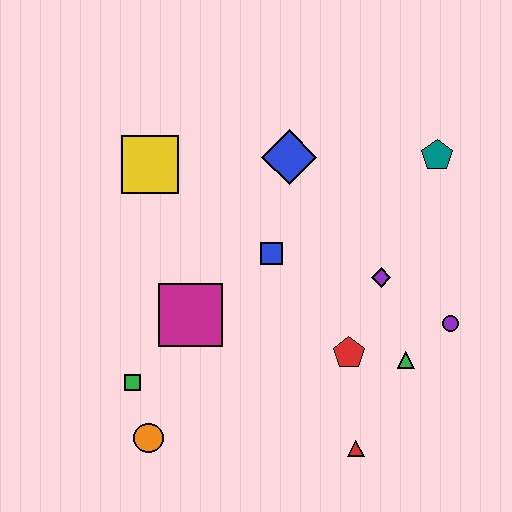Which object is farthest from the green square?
The teal pentagon is farthest from the green square.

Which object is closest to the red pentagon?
The green triangle is closest to the red pentagon.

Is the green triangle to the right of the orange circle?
Yes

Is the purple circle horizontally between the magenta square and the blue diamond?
No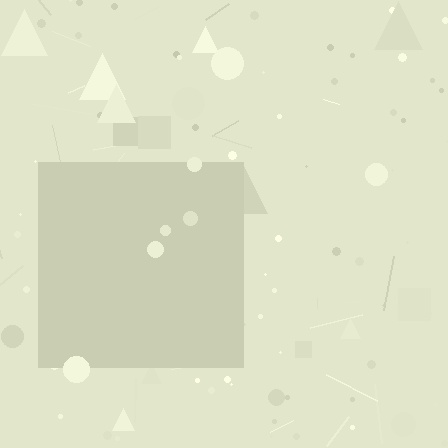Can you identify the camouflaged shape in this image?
The camouflaged shape is a square.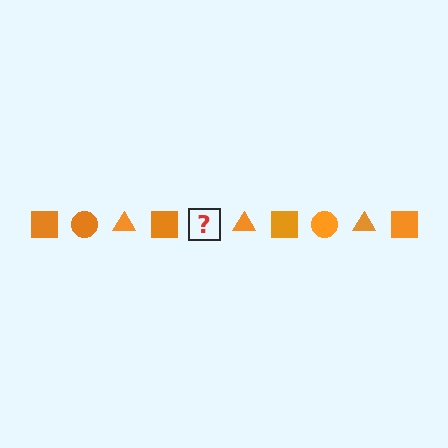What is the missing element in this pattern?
The missing element is an orange circle.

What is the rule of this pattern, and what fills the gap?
The rule is that the pattern cycles through square, circle, triangle shapes in orange. The gap should be filled with an orange circle.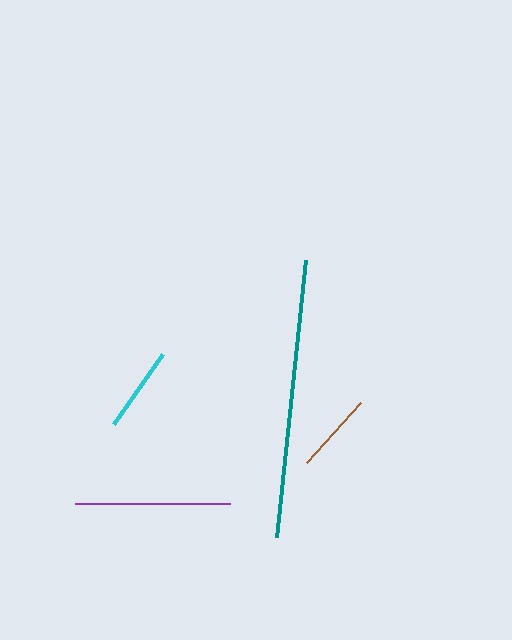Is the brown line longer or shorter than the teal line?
The teal line is longer than the brown line.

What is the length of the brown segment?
The brown segment is approximately 80 pixels long.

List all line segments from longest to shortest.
From longest to shortest: teal, purple, cyan, brown.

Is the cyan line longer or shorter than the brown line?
The cyan line is longer than the brown line.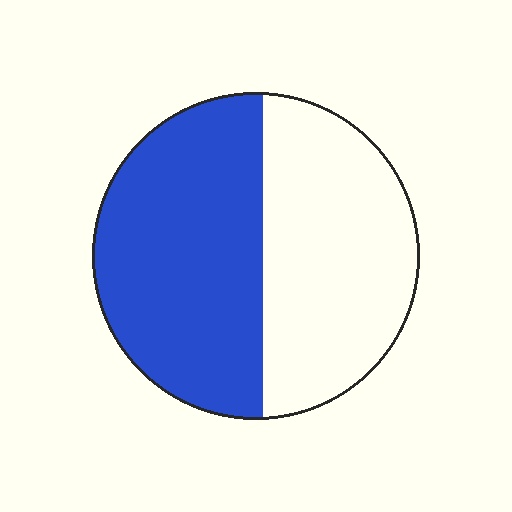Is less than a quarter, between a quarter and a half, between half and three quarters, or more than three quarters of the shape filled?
Between half and three quarters.